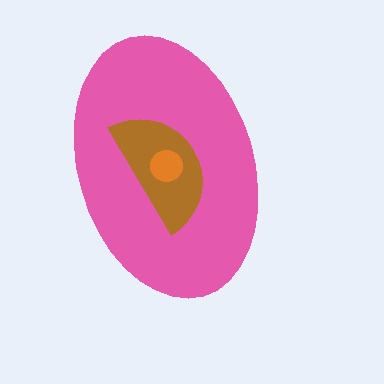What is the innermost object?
The orange circle.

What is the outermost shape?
The pink ellipse.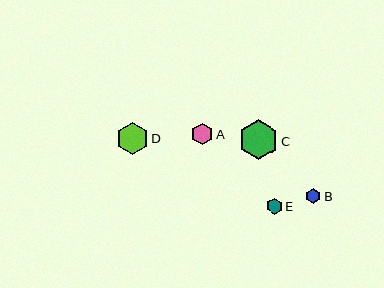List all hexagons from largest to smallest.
From largest to smallest: C, D, A, E, B.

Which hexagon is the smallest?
Hexagon B is the smallest with a size of approximately 15 pixels.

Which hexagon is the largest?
Hexagon C is the largest with a size of approximately 40 pixels.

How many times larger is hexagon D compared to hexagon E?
Hexagon D is approximately 2.0 times the size of hexagon E.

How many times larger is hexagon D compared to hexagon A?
Hexagon D is approximately 1.5 times the size of hexagon A.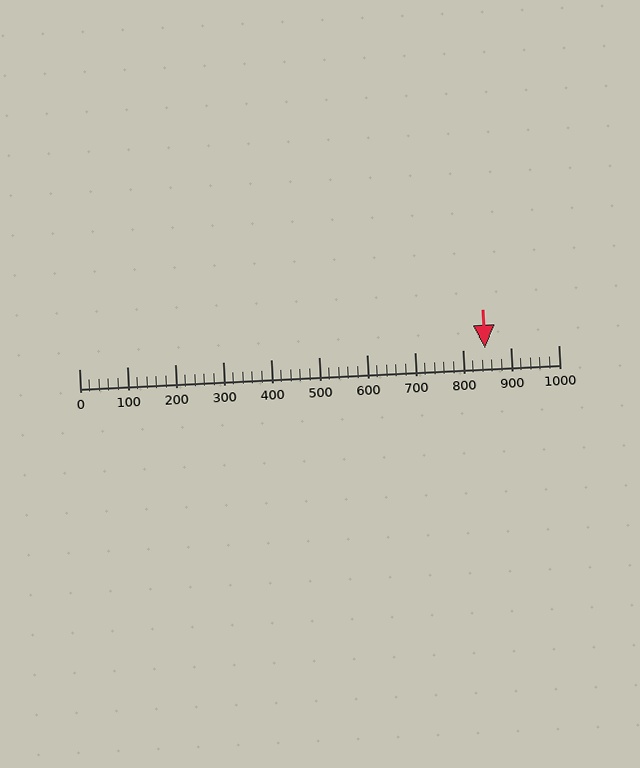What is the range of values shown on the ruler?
The ruler shows values from 0 to 1000.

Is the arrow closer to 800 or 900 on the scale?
The arrow is closer to 800.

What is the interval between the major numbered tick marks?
The major tick marks are spaced 100 units apart.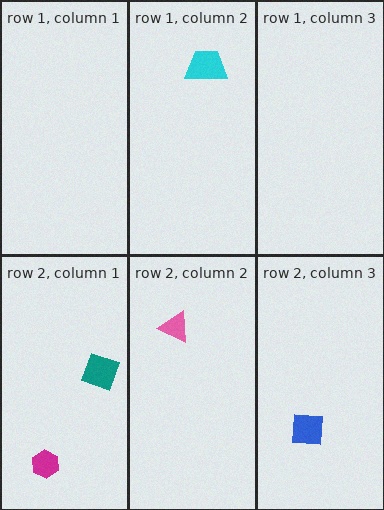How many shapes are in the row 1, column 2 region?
1.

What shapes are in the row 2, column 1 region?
The magenta hexagon, the teal diamond.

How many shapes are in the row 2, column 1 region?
2.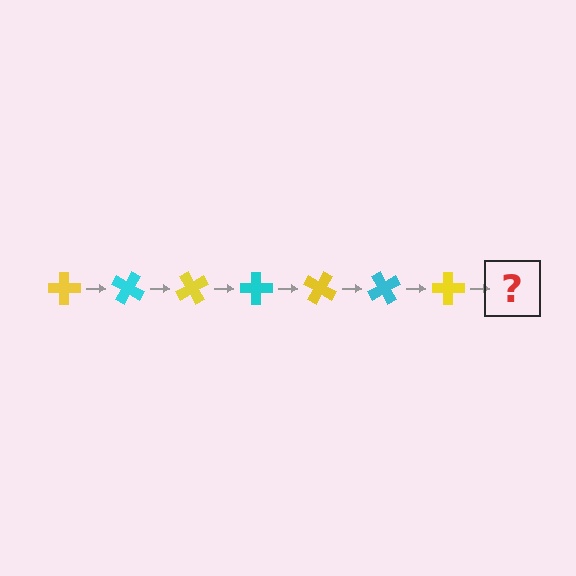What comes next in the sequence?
The next element should be a cyan cross, rotated 210 degrees from the start.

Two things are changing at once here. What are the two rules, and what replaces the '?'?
The two rules are that it rotates 30 degrees each step and the color cycles through yellow and cyan. The '?' should be a cyan cross, rotated 210 degrees from the start.